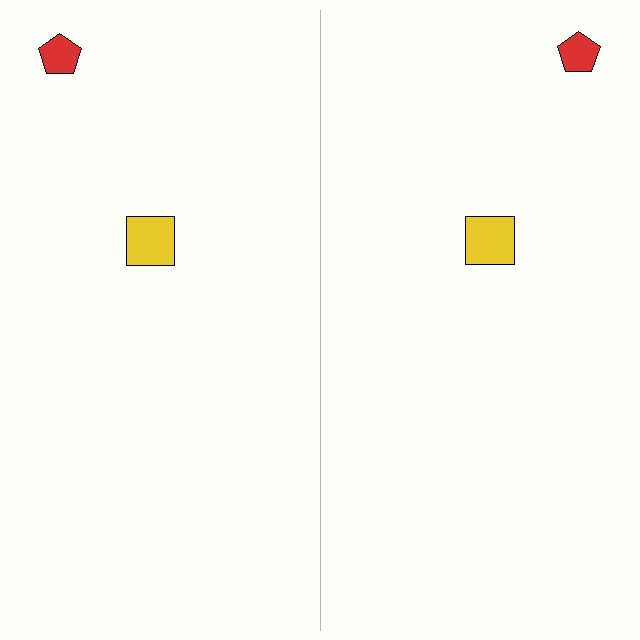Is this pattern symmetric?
Yes, this pattern has bilateral (reflection) symmetry.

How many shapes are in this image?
There are 4 shapes in this image.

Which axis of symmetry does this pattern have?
The pattern has a vertical axis of symmetry running through the center of the image.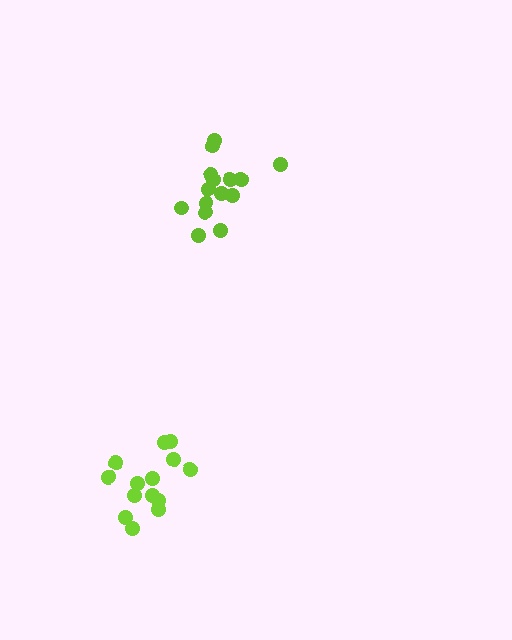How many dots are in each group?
Group 1: 14 dots, Group 2: 15 dots (29 total).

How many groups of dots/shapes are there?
There are 2 groups.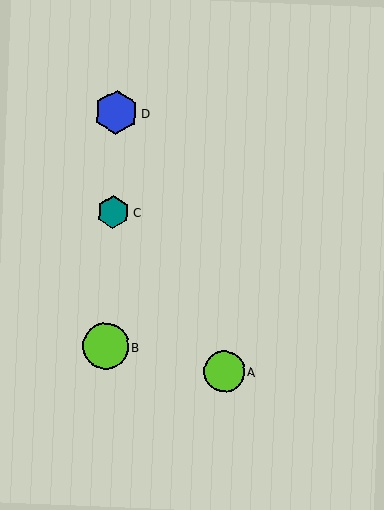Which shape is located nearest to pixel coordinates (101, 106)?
The blue hexagon (labeled D) at (116, 112) is nearest to that location.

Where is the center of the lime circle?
The center of the lime circle is at (105, 346).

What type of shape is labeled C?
Shape C is a teal hexagon.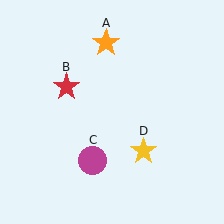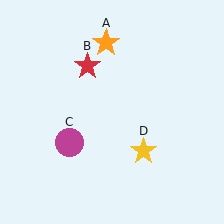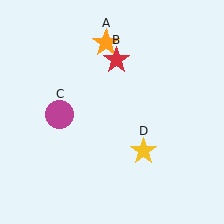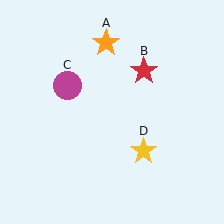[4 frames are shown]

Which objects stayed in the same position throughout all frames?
Orange star (object A) and yellow star (object D) remained stationary.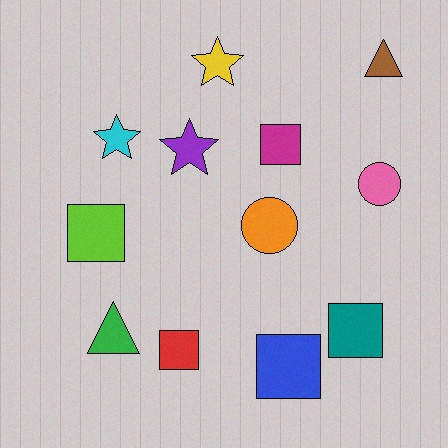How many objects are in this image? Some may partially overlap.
There are 12 objects.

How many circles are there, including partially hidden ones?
There are 2 circles.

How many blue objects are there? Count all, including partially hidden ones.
There is 1 blue object.